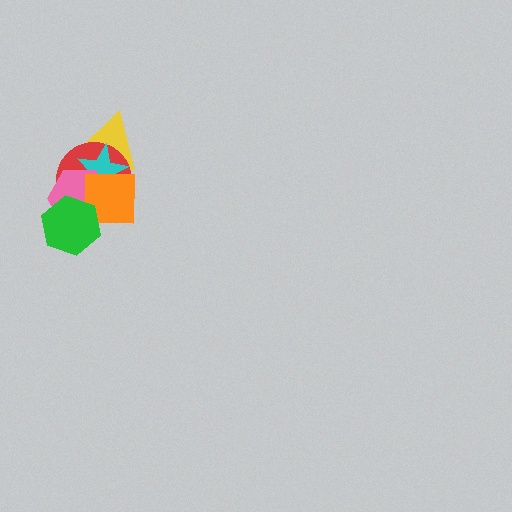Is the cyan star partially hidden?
Yes, it is partially covered by another shape.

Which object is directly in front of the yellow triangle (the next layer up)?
The red circle is directly in front of the yellow triangle.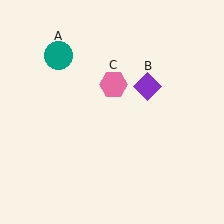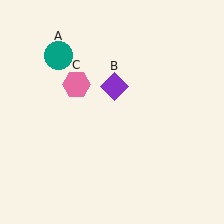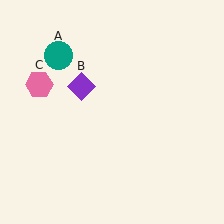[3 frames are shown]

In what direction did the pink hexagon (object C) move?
The pink hexagon (object C) moved left.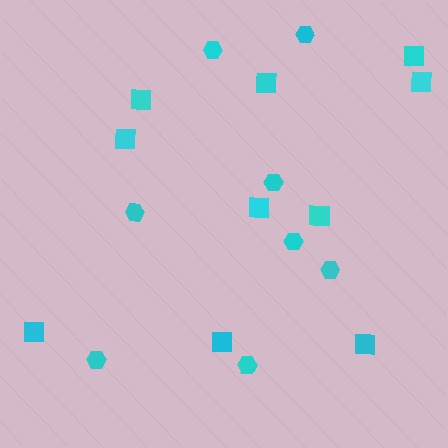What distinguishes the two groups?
There are 2 groups: one group of hexagons (8) and one group of squares (10).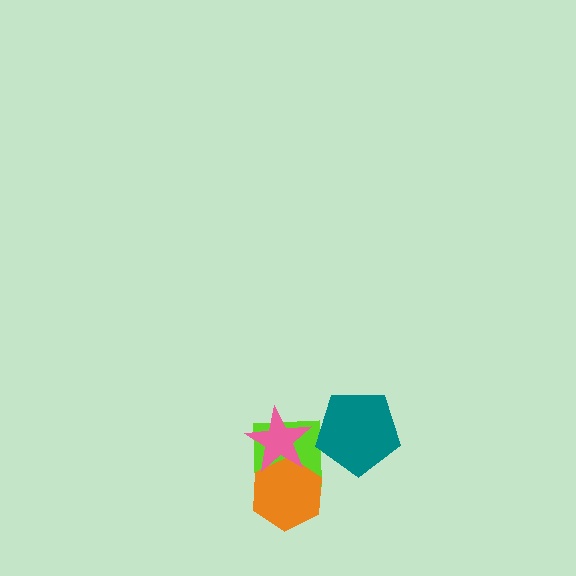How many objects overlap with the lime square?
3 objects overlap with the lime square.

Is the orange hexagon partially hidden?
Yes, it is partially covered by another shape.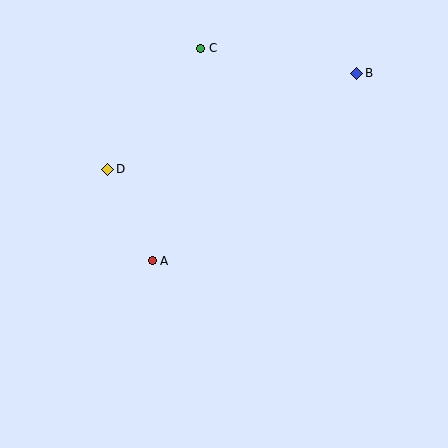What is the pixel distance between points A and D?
The distance between A and D is 102 pixels.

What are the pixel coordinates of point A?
Point A is at (152, 261).